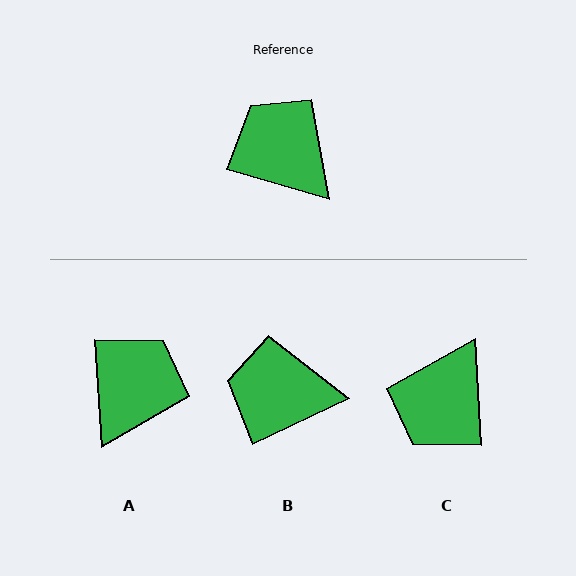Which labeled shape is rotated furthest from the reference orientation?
C, about 109 degrees away.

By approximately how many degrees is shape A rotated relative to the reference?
Approximately 70 degrees clockwise.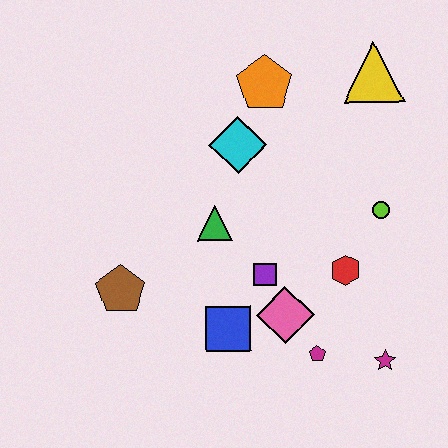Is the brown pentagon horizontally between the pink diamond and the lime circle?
No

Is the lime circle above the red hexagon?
Yes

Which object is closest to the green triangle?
The purple square is closest to the green triangle.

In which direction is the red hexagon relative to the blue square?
The red hexagon is to the right of the blue square.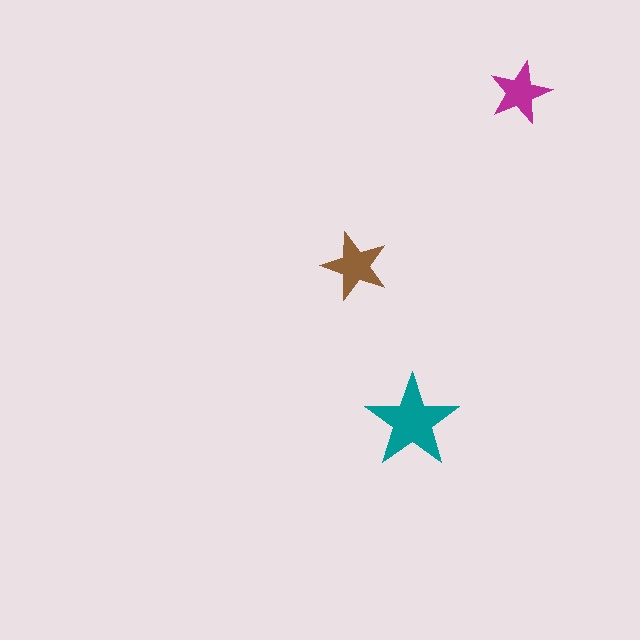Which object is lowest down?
The teal star is bottommost.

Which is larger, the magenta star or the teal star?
The teal one.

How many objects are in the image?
There are 3 objects in the image.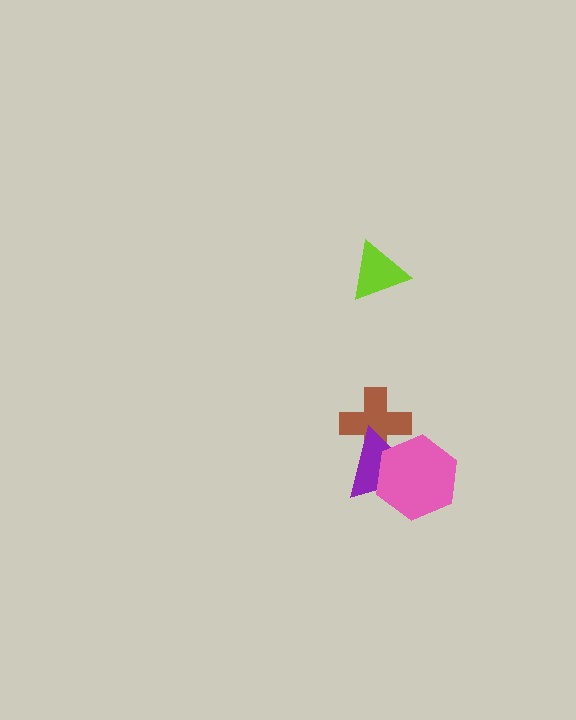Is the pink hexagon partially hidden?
No, no other shape covers it.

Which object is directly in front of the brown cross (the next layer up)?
The purple triangle is directly in front of the brown cross.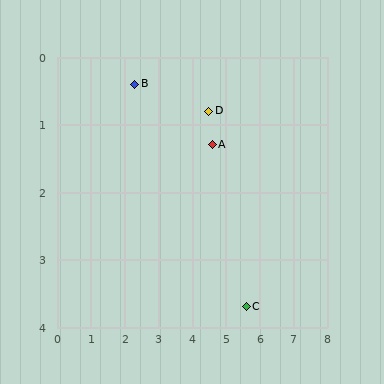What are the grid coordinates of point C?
Point C is at approximately (5.6, 3.7).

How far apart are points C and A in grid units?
Points C and A are about 2.6 grid units apart.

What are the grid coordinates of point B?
Point B is at approximately (2.3, 0.4).